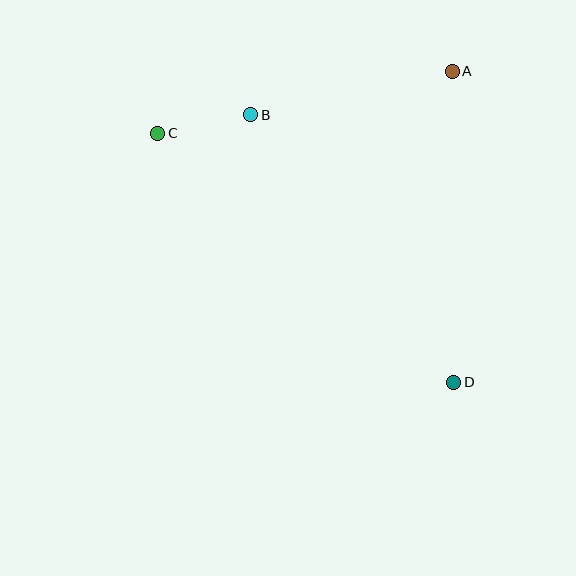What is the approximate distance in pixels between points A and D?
The distance between A and D is approximately 311 pixels.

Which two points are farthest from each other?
Points C and D are farthest from each other.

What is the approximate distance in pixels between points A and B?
The distance between A and B is approximately 206 pixels.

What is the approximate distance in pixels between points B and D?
The distance between B and D is approximately 336 pixels.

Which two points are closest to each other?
Points B and C are closest to each other.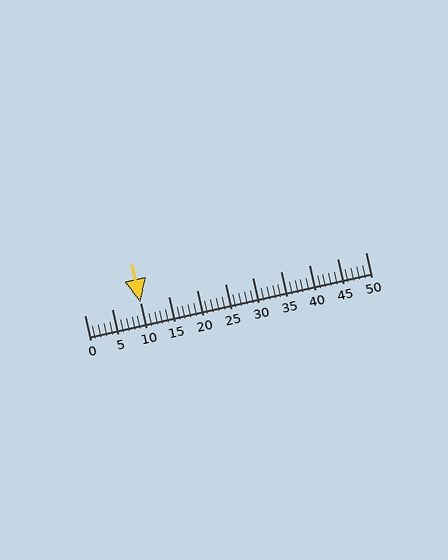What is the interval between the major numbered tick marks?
The major tick marks are spaced 5 units apart.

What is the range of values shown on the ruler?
The ruler shows values from 0 to 50.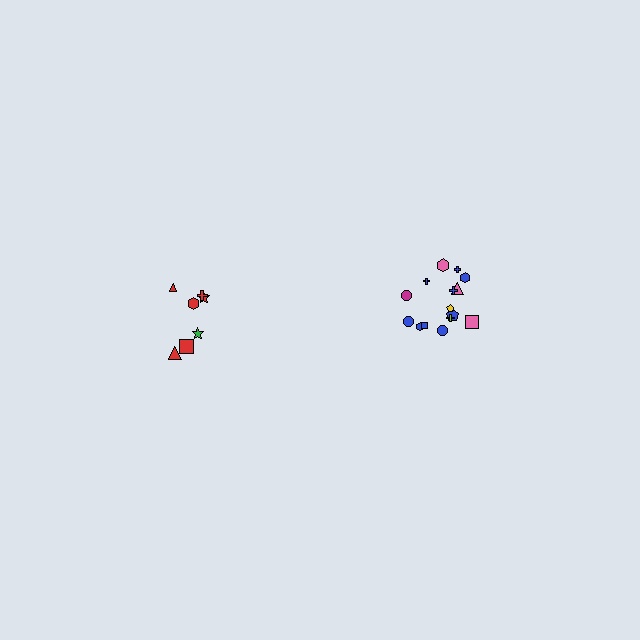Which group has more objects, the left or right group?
The right group.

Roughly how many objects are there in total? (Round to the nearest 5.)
Roughly 20 objects in total.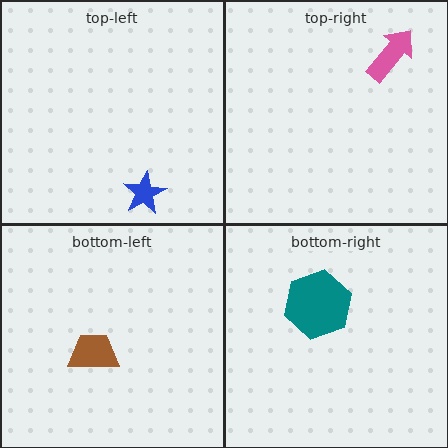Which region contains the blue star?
The top-left region.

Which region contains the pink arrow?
The top-right region.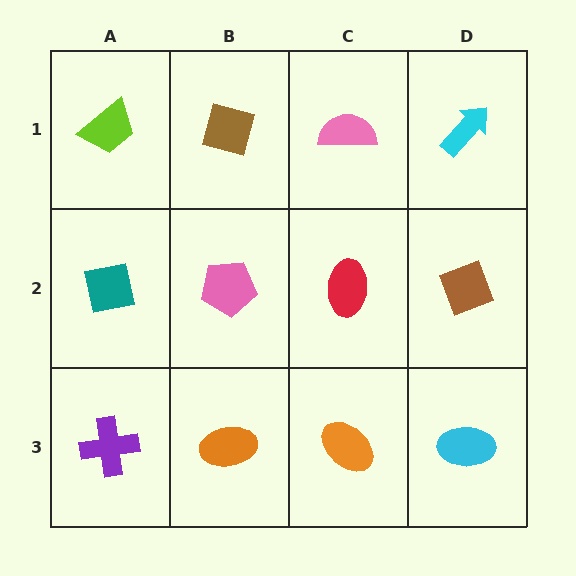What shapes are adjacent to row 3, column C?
A red ellipse (row 2, column C), an orange ellipse (row 3, column B), a cyan ellipse (row 3, column D).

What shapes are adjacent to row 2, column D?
A cyan arrow (row 1, column D), a cyan ellipse (row 3, column D), a red ellipse (row 2, column C).